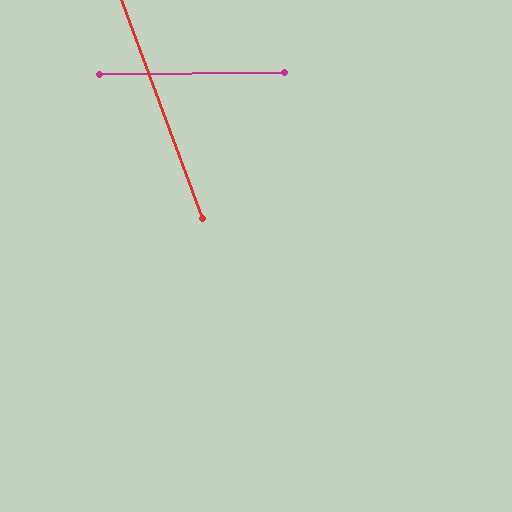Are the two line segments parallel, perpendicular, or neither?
Neither parallel nor perpendicular — they differ by about 70°.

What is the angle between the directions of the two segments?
Approximately 70 degrees.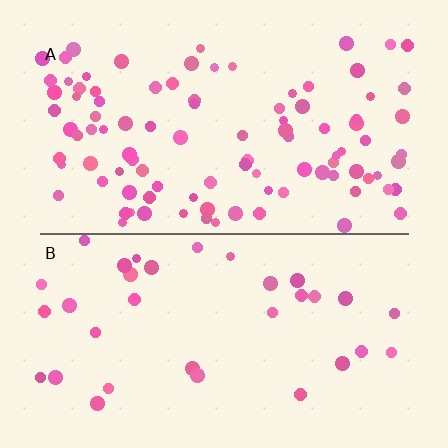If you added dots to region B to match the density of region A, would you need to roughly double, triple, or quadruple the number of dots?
Approximately triple.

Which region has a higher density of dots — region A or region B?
A (the top).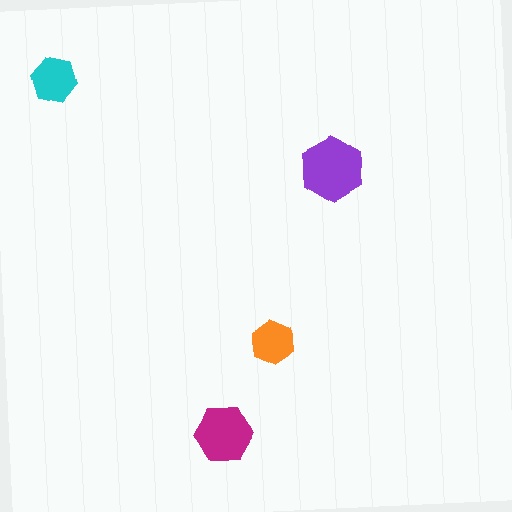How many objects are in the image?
There are 4 objects in the image.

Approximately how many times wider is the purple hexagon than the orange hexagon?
About 1.5 times wider.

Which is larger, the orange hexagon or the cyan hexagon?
The cyan one.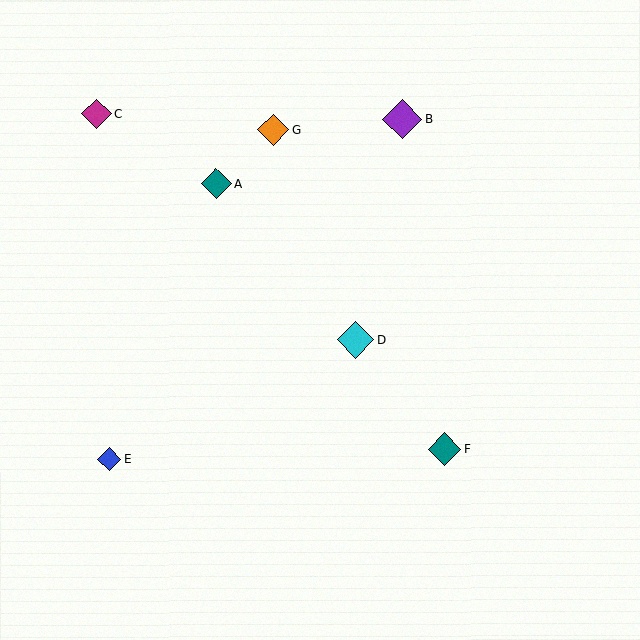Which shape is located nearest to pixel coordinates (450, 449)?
The teal diamond (labeled F) at (445, 449) is nearest to that location.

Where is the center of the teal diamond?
The center of the teal diamond is at (216, 184).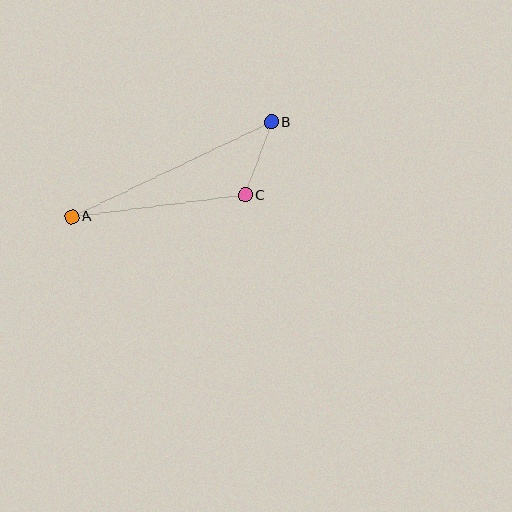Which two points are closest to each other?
Points B and C are closest to each other.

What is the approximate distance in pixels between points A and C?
The distance between A and C is approximately 175 pixels.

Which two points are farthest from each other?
Points A and B are farthest from each other.